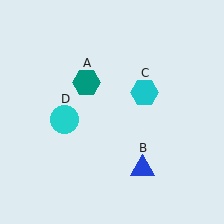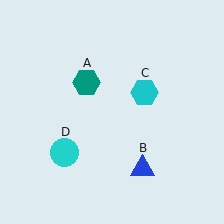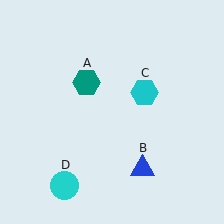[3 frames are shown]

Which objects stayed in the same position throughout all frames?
Teal hexagon (object A) and blue triangle (object B) and cyan hexagon (object C) remained stationary.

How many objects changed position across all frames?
1 object changed position: cyan circle (object D).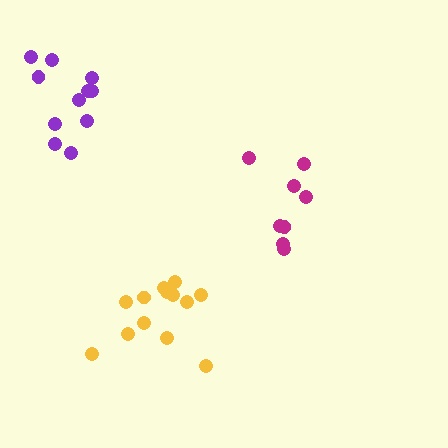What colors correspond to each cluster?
The clusters are colored: magenta, yellow, purple.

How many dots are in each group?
Group 1: 8 dots, Group 2: 13 dots, Group 3: 11 dots (32 total).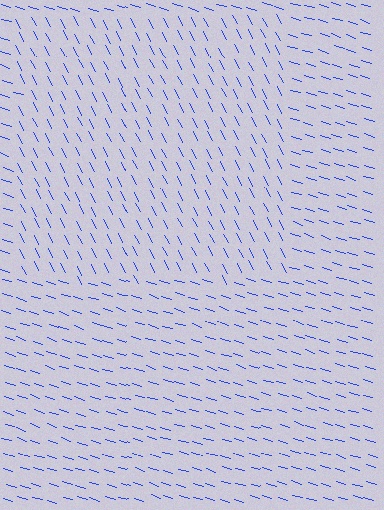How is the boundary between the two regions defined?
The boundary is defined purely by a change in line orientation (approximately 45 degrees difference). All lines are the same color and thickness.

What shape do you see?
I see a rectangle.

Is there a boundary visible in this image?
Yes, there is a texture boundary formed by a change in line orientation.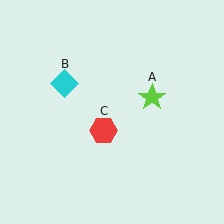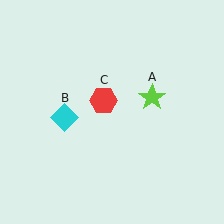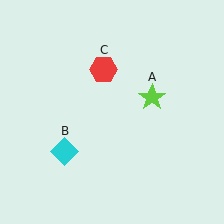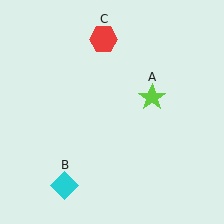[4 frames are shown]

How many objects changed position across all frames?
2 objects changed position: cyan diamond (object B), red hexagon (object C).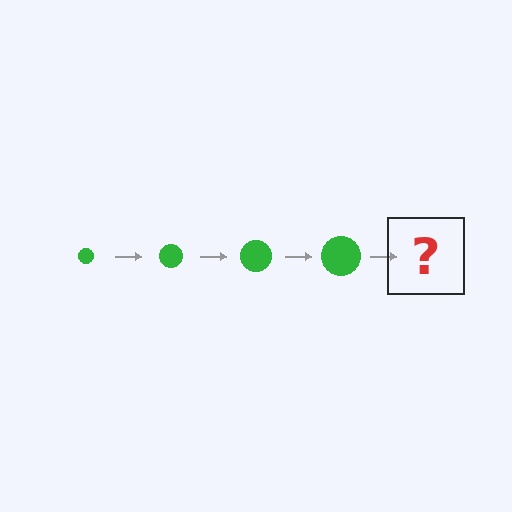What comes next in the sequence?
The next element should be a green circle, larger than the previous one.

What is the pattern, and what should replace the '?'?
The pattern is that the circle gets progressively larger each step. The '?' should be a green circle, larger than the previous one.